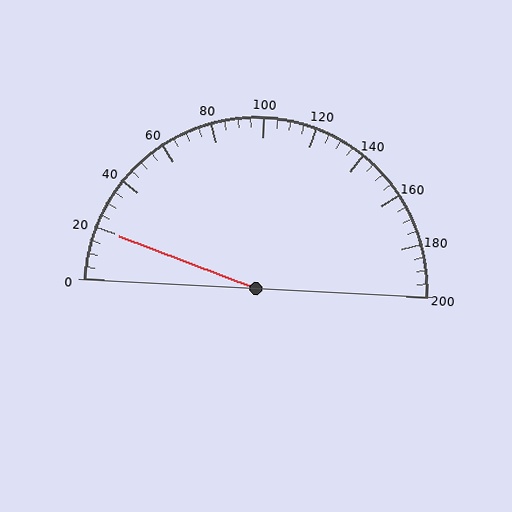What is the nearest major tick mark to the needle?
The nearest major tick mark is 20.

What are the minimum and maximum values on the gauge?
The gauge ranges from 0 to 200.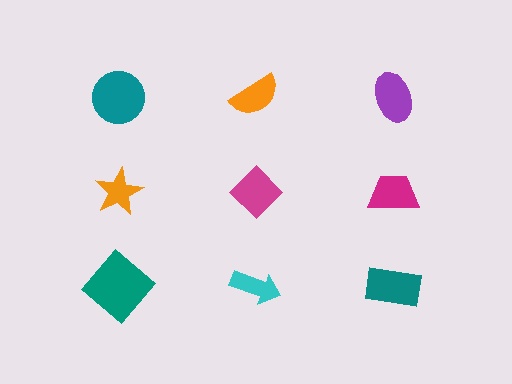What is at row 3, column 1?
A teal diamond.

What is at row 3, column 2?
A cyan arrow.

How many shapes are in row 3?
3 shapes.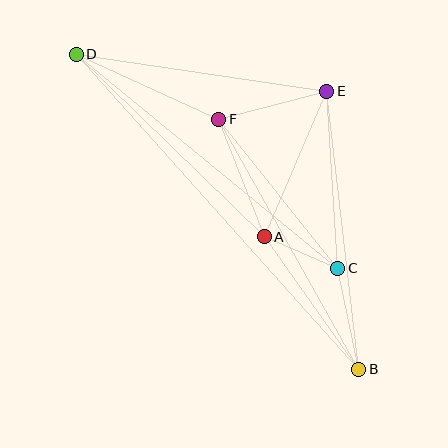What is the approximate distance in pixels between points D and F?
The distance between D and F is approximately 156 pixels.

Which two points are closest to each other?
Points A and C are closest to each other.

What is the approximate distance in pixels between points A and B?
The distance between A and B is approximately 163 pixels.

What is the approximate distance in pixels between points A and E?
The distance between A and E is approximately 158 pixels.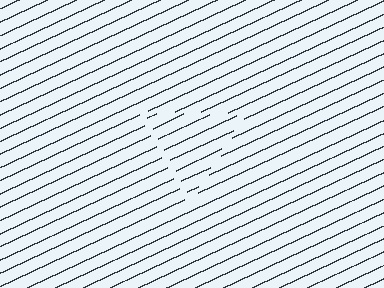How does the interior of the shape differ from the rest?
The interior of the shape contains the same grating, shifted by half a period — the contour is defined by the phase discontinuity where line-ends from the inner and outer gratings abut.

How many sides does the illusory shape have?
3 sides — the line-ends trace a triangle.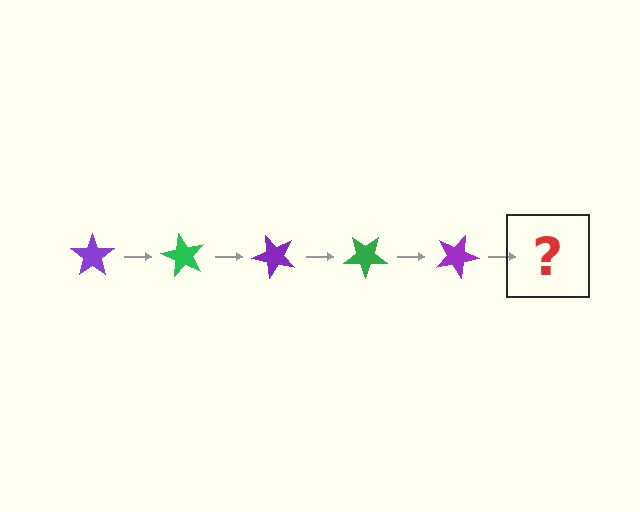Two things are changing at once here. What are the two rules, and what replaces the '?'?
The two rules are that it rotates 60 degrees each step and the color cycles through purple and green. The '?' should be a green star, rotated 300 degrees from the start.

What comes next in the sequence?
The next element should be a green star, rotated 300 degrees from the start.